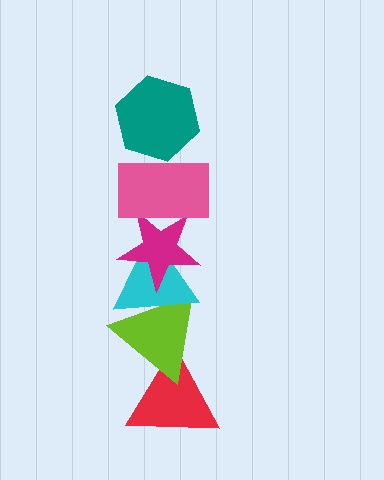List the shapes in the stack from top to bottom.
From top to bottom: the teal hexagon, the pink rectangle, the magenta star, the cyan triangle, the lime triangle, the red triangle.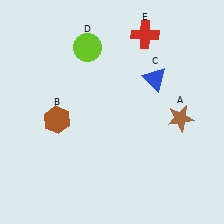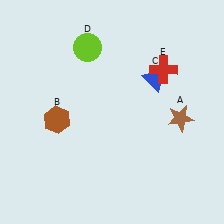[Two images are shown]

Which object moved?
The red cross (E) moved down.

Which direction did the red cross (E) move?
The red cross (E) moved down.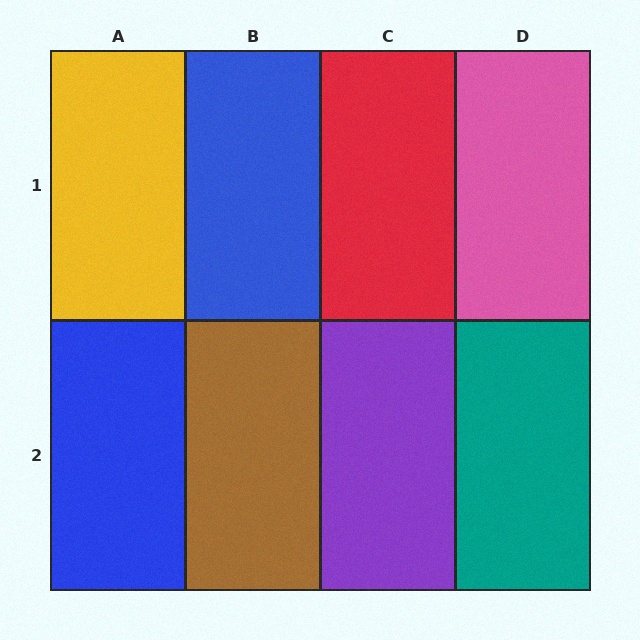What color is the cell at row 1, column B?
Blue.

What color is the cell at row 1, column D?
Pink.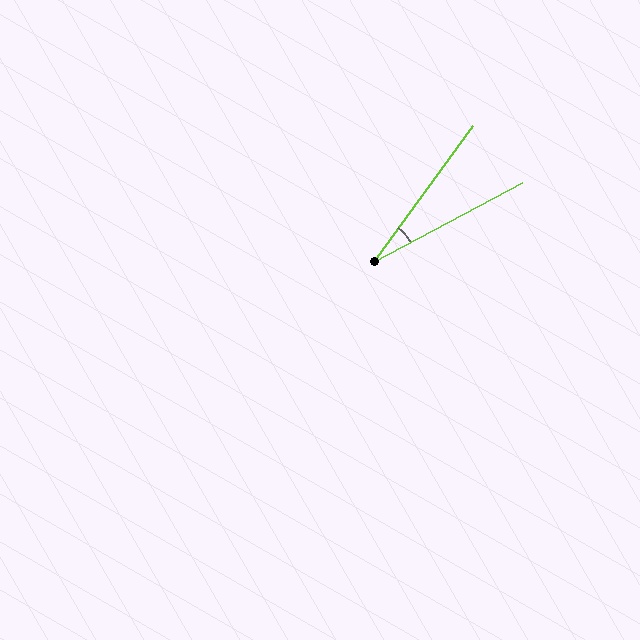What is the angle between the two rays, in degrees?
Approximately 26 degrees.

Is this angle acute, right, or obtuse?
It is acute.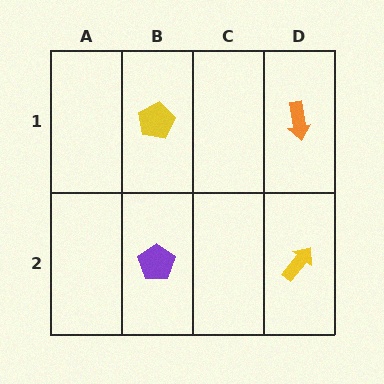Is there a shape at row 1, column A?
No, that cell is empty.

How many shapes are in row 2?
2 shapes.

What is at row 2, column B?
A purple pentagon.